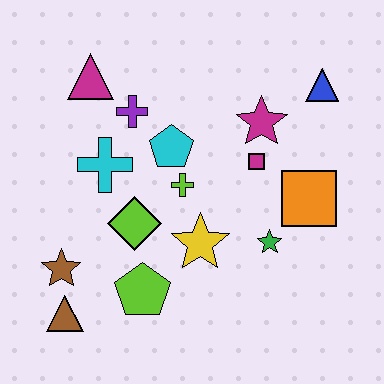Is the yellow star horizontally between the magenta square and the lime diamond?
Yes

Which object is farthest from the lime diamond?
The blue triangle is farthest from the lime diamond.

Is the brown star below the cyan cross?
Yes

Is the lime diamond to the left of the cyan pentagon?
Yes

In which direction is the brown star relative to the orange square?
The brown star is to the left of the orange square.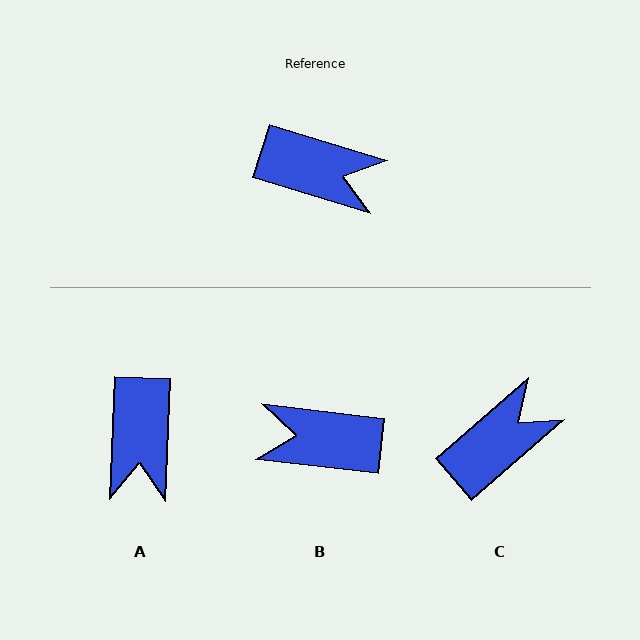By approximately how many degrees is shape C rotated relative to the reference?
Approximately 58 degrees counter-clockwise.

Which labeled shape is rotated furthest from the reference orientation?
B, about 170 degrees away.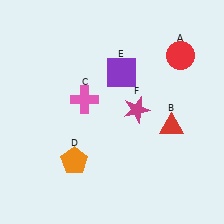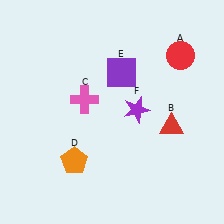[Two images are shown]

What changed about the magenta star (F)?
In Image 1, F is magenta. In Image 2, it changed to purple.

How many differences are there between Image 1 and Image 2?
There is 1 difference between the two images.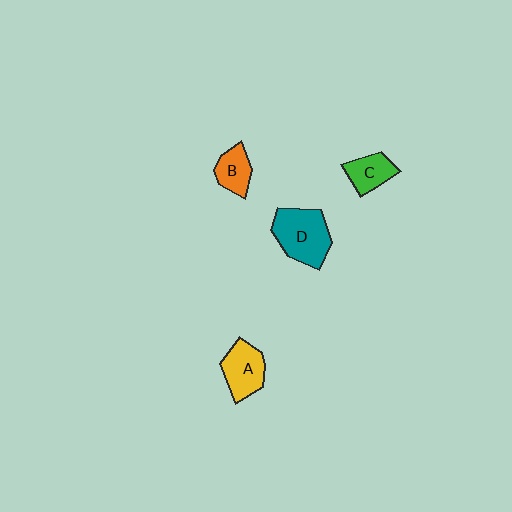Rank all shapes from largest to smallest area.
From largest to smallest: D (teal), A (yellow), C (green), B (orange).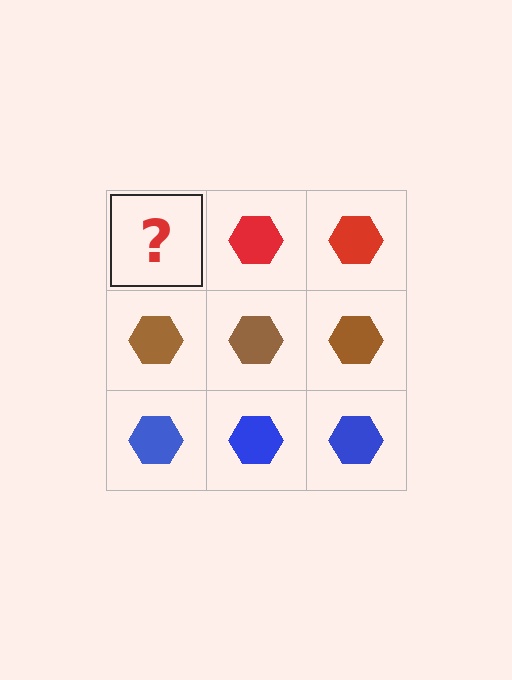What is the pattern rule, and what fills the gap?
The rule is that each row has a consistent color. The gap should be filled with a red hexagon.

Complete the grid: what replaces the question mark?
The question mark should be replaced with a red hexagon.